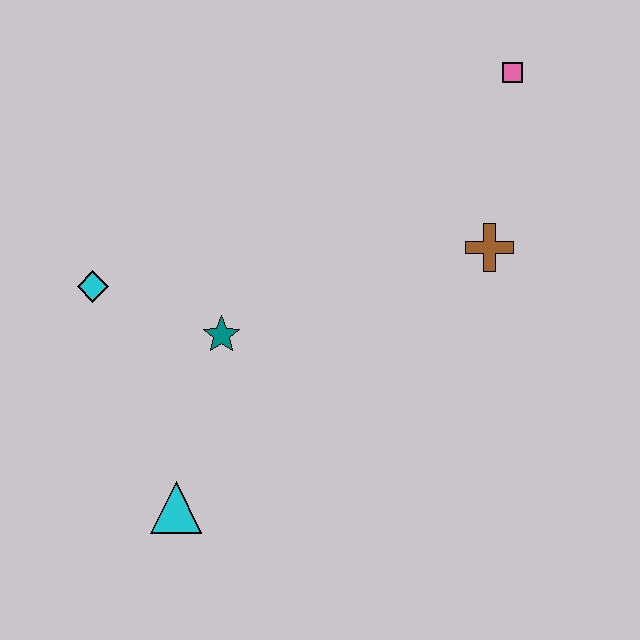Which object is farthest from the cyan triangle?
The pink square is farthest from the cyan triangle.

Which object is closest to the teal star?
The cyan diamond is closest to the teal star.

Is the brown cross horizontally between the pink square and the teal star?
Yes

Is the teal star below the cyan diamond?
Yes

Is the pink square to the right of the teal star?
Yes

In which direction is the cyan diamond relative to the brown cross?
The cyan diamond is to the left of the brown cross.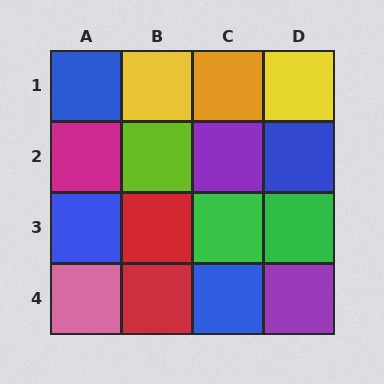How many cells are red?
2 cells are red.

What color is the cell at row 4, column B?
Red.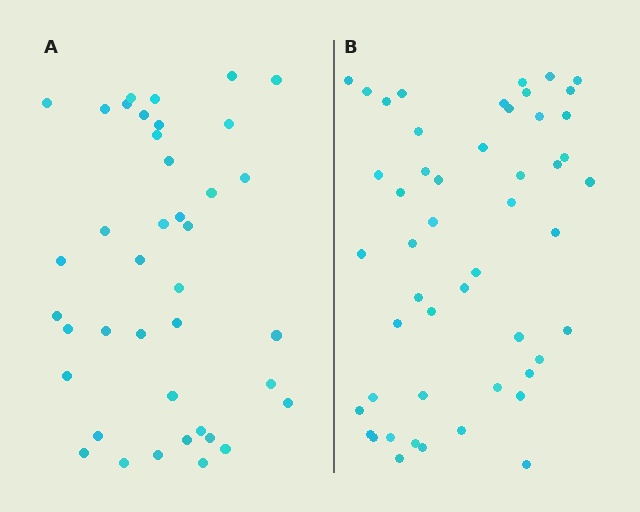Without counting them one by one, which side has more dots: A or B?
Region B (the right region) has more dots.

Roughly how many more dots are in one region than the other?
Region B has roughly 10 or so more dots than region A.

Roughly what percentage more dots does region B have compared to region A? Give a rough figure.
About 25% more.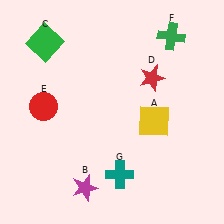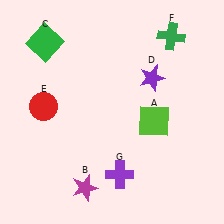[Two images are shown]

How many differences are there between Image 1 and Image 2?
There are 3 differences between the two images.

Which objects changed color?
A changed from yellow to lime. D changed from red to purple. G changed from teal to purple.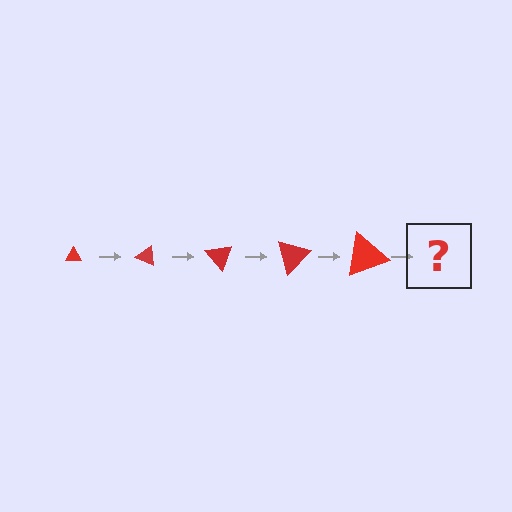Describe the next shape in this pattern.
It should be a triangle, larger than the previous one and rotated 125 degrees from the start.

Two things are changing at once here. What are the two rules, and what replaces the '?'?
The two rules are that the triangle grows larger each step and it rotates 25 degrees each step. The '?' should be a triangle, larger than the previous one and rotated 125 degrees from the start.